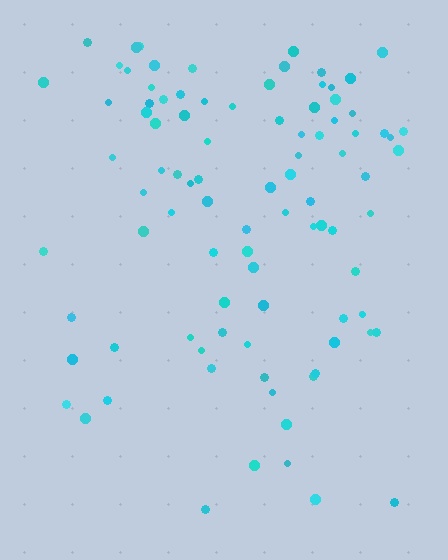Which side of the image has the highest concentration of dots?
The top.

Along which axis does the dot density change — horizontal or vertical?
Vertical.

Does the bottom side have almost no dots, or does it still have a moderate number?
Still a moderate number, just noticeably fewer than the top.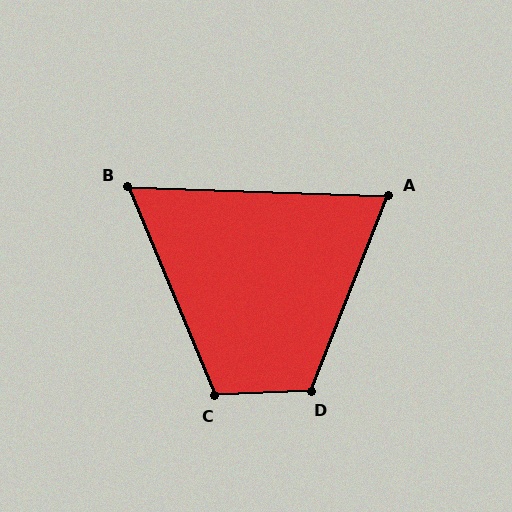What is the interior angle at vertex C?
Approximately 110 degrees (obtuse).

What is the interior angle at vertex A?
Approximately 70 degrees (acute).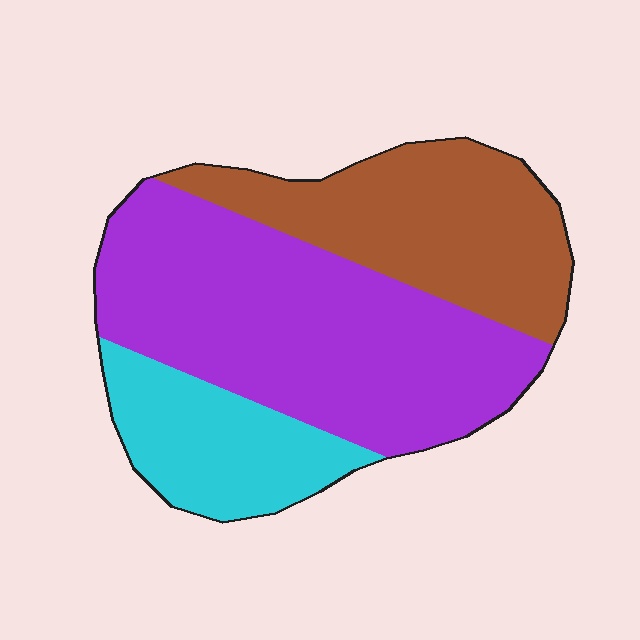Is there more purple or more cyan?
Purple.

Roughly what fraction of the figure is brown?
Brown covers 30% of the figure.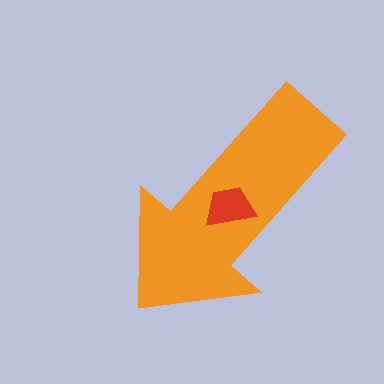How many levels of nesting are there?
2.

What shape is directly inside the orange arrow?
The red trapezoid.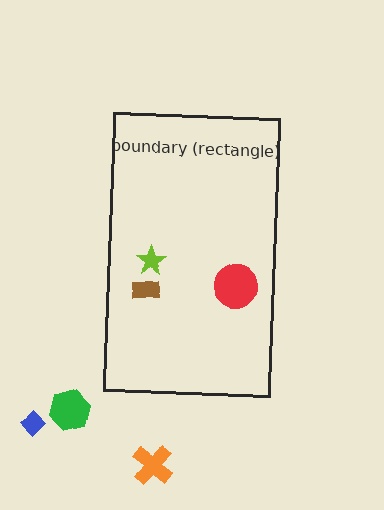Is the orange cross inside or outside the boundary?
Outside.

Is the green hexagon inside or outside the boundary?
Outside.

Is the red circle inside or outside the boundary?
Inside.